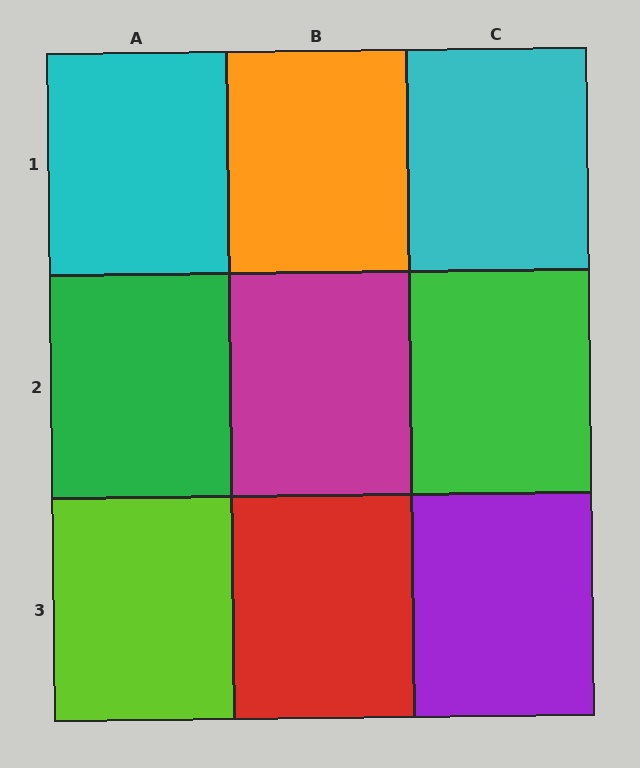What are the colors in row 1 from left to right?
Cyan, orange, cyan.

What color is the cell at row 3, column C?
Purple.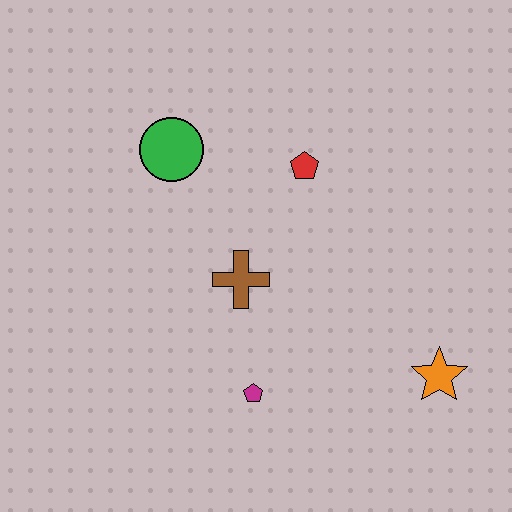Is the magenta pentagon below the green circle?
Yes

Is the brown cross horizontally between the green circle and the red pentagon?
Yes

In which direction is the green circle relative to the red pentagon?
The green circle is to the left of the red pentagon.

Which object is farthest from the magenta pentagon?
The green circle is farthest from the magenta pentagon.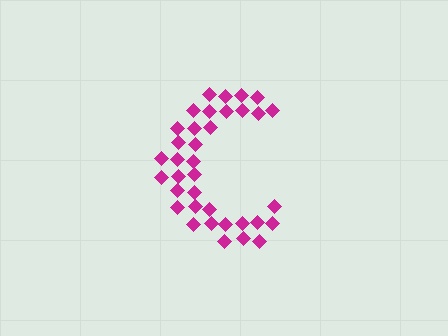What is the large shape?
The large shape is the letter C.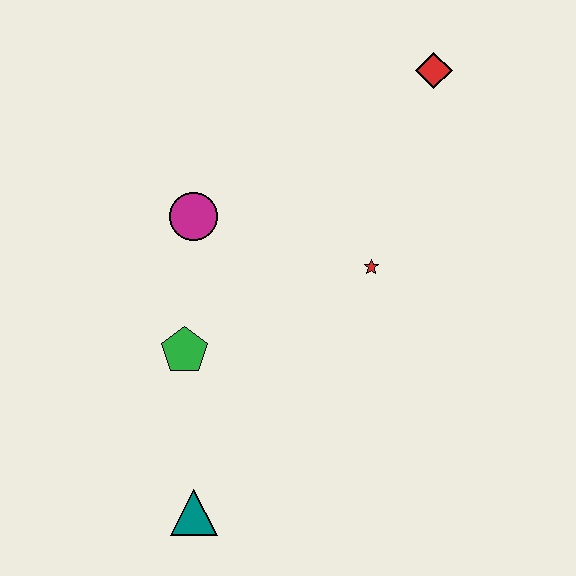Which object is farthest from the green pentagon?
The red diamond is farthest from the green pentagon.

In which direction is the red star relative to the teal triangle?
The red star is above the teal triangle.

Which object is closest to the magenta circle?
The green pentagon is closest to the magenta circle.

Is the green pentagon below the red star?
Yes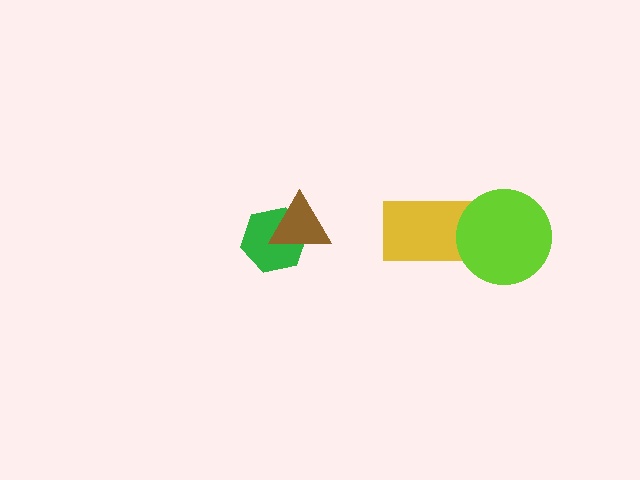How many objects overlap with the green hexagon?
1 object overlaps with the green hexagon.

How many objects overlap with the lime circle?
1 object overlaps with the lime circle.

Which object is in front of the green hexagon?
The brown triangle is in front of the green hexagon.